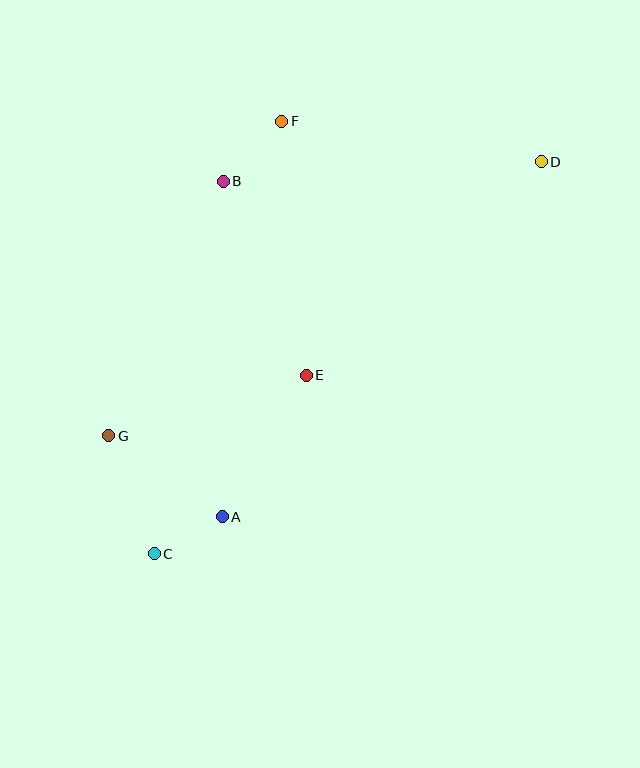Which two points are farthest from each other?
Points C and D are farthest from each other.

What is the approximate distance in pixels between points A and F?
The distance between A and F is approximately 400 pixels.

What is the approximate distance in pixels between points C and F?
The distance between C and F is approximately 451 pixels.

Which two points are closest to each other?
Points A and C are closest to each other.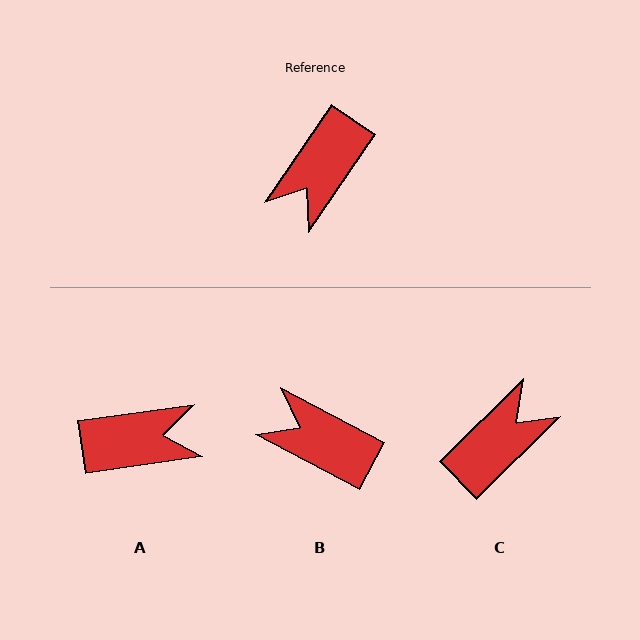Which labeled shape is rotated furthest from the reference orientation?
C, about 168 degrees away.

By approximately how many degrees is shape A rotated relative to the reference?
Approximately 132 degrees counter-clockwise.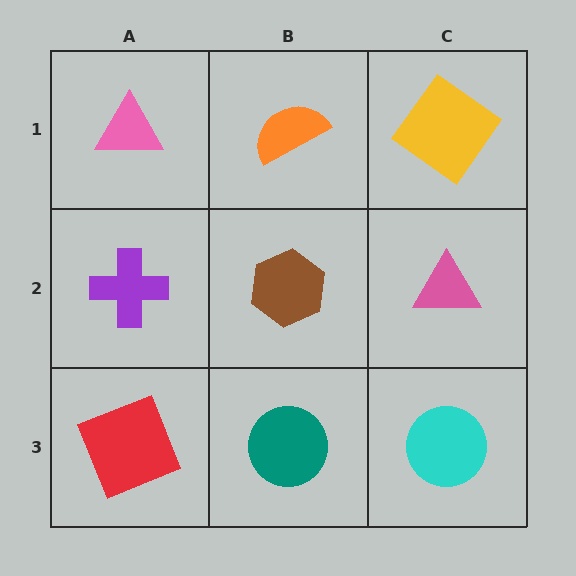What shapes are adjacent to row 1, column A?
A purple cross (row 2, column A), an orange semicircle (row 1, column B).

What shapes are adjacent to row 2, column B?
An orange semicircle (row 1, column B), a teal circle (row 3, column B), a purple cross (row 2, column A), a pink triangle (row 2, column C).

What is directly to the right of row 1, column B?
A yellow diamond.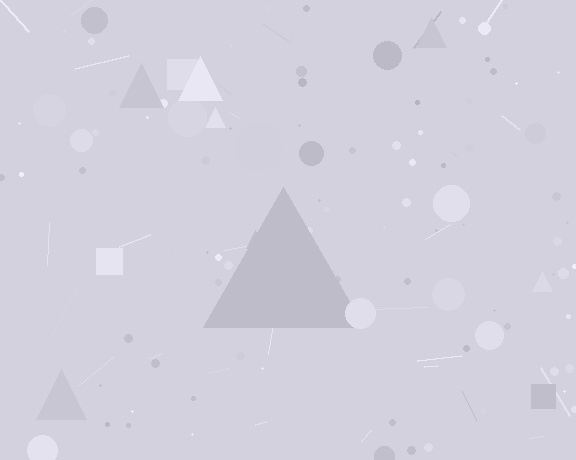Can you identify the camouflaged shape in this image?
The camouflaged shape is a triangle.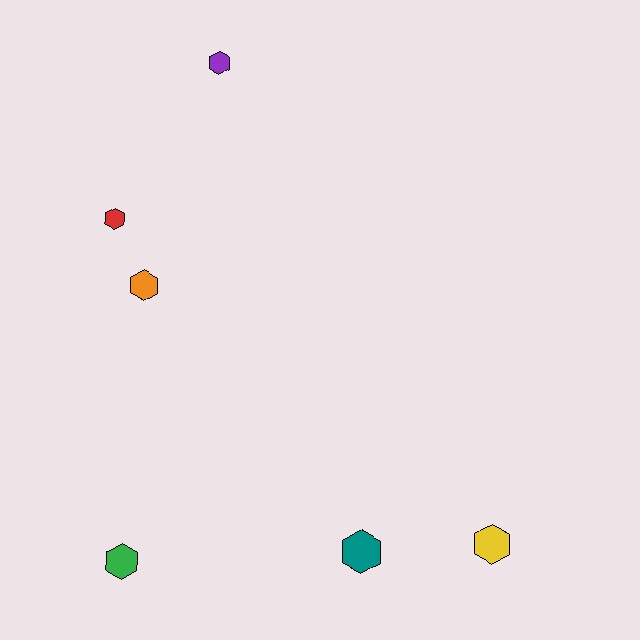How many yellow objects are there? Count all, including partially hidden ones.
There is 1 yellow object.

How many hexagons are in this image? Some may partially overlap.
There are 6 hexagons.